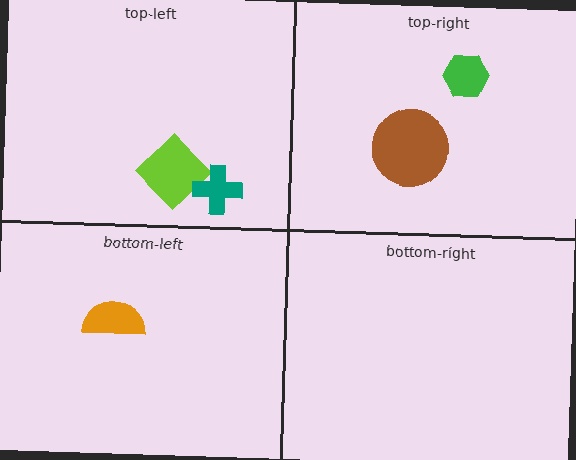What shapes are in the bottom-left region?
The orange semicircle.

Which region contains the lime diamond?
The top-left region.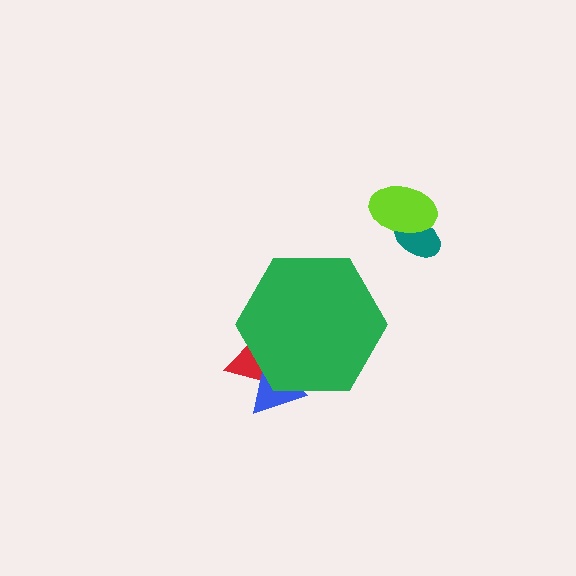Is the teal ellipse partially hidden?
No, the teal ellipse is fully visible.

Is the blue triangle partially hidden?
Yes, the blue triangle is partially hidden behind the green hexagon.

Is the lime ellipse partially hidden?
No, the lime ellipse is fully visible.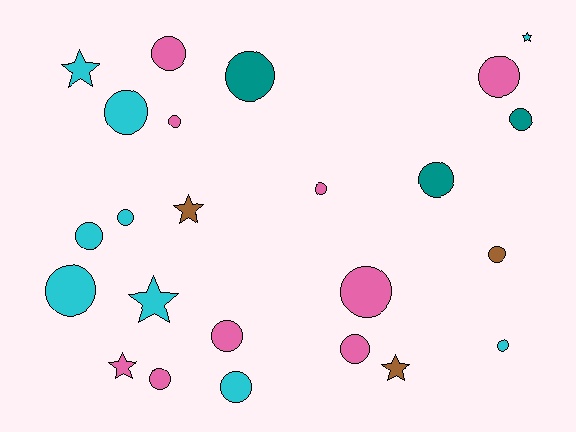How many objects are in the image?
There are 24 objects.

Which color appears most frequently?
Pink, with 9 objects.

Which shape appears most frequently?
Circle, with 18 objects.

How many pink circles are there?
There are 8 pink circles.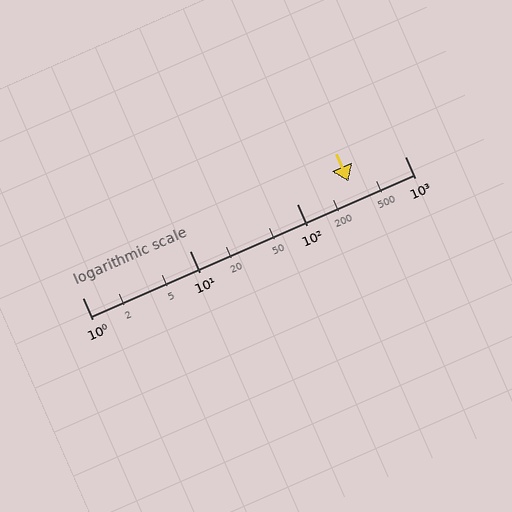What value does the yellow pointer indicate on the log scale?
The pointer indicates approximately 300.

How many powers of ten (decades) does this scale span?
The scale spans 3 decades, from 1 to 1000.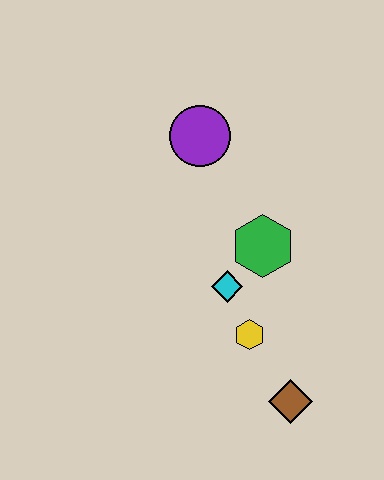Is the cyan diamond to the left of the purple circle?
No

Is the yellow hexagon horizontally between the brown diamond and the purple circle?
Yes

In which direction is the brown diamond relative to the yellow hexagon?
The brown diamond is below the yellow hexagon.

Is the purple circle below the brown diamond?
No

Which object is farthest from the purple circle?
The brown diamond is farthest from the purple circle.